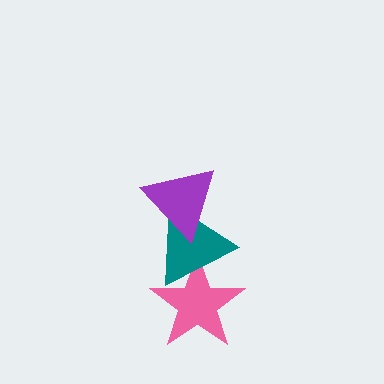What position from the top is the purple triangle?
The purple triangle is 1st from the top.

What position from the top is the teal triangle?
The teal triangle is 2nd from the top.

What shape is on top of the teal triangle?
The purple triangle is on top of the teal triangle.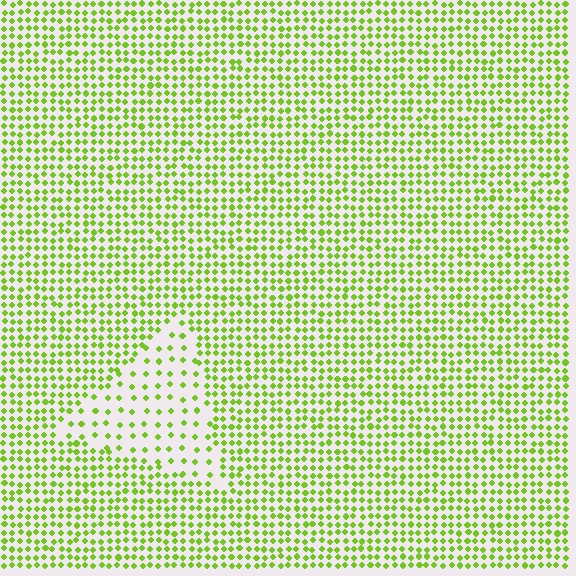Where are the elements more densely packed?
The elements are more densely packed outside the triangle boundary.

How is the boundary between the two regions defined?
The boundary is defined by a change in element density (approximately 2.4x ratio). All elements are the same color, size, and shape.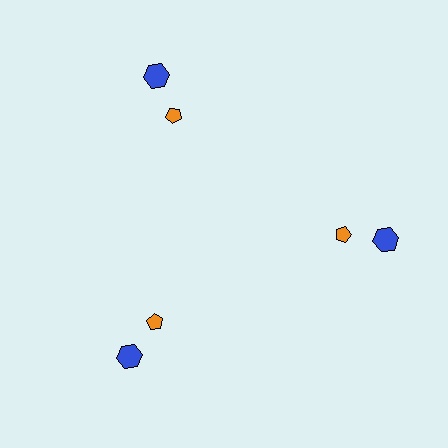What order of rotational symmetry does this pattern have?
This pattern has 3-fold rotational symmetry.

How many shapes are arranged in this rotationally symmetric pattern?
There are 6 shapes, arranged in 3 groups of 2.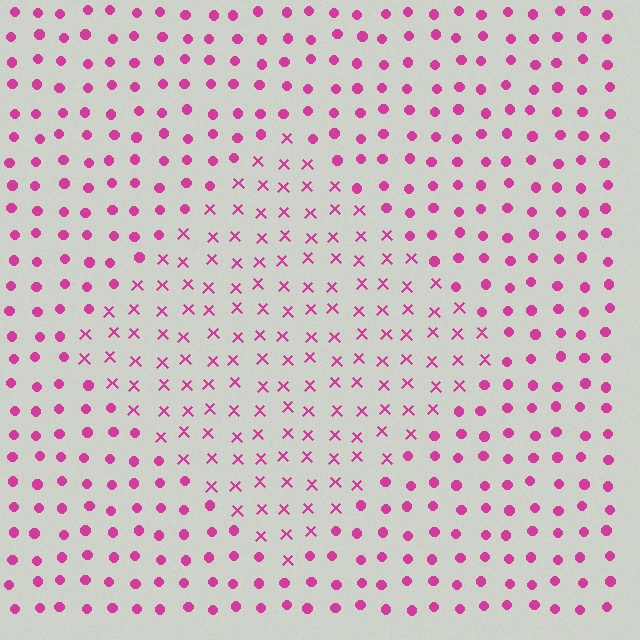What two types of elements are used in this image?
The image uses X marks inside the diamond region and circles outside it.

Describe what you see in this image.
The image is filled with small magenta elements arranged in a uniform grid. A diamond-shaped region contains X marks, while the surrounding area contains circles. The boundary is defined purely by the change in element shape.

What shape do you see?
I see a diamond.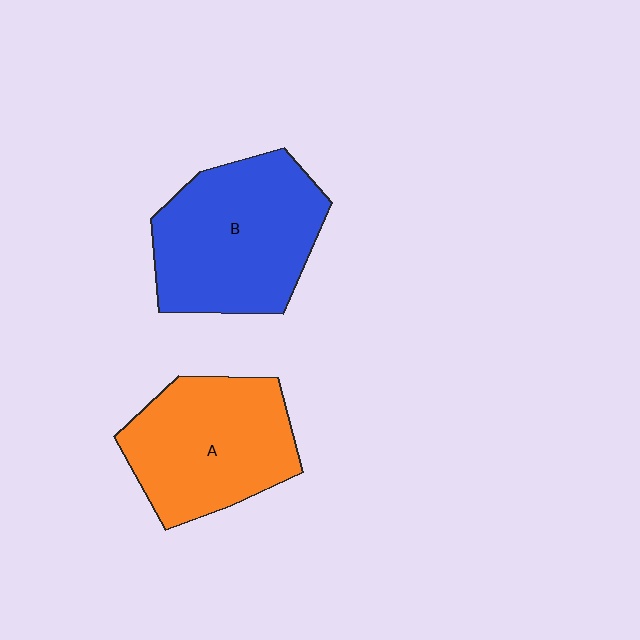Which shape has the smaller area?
Shape A (orange).